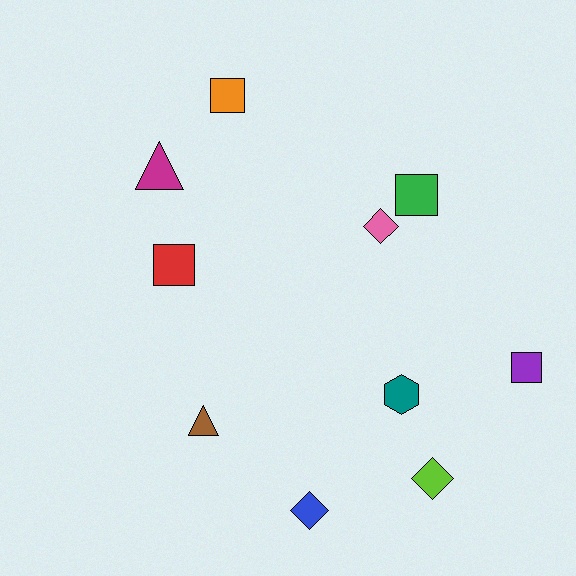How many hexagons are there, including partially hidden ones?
There is 1 hexagon.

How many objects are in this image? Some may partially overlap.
There are 10 objects.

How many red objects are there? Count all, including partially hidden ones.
There is 1 red object.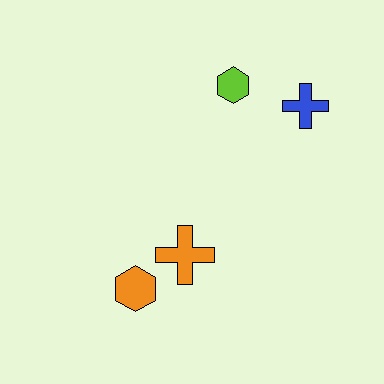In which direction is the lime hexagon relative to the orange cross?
The lime hexagon is above the orange cross.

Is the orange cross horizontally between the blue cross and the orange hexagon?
Yes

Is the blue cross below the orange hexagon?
No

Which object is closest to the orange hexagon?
The orange cross is closest to the orange hexagon.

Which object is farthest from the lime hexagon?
The orange hexagon is farthest from the lime hexagon.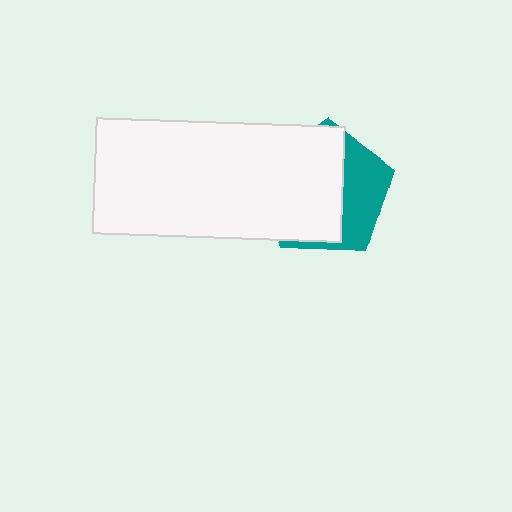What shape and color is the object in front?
The object in front is a white rectangle.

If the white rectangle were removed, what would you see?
You would see the complete teal pentagon.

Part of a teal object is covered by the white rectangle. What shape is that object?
It is a pentagon.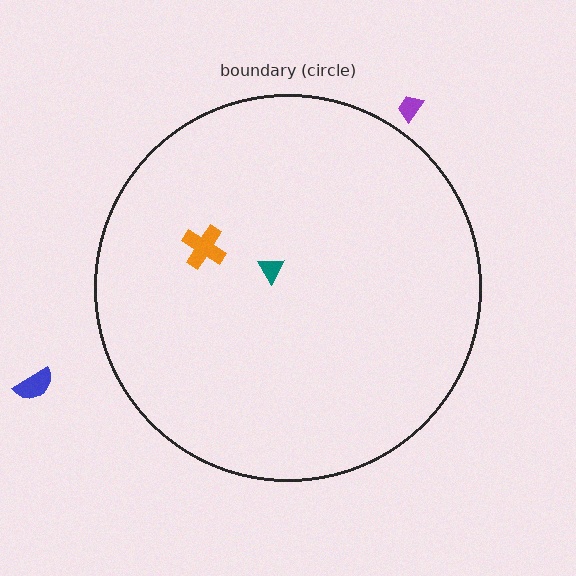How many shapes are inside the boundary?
2 inside, 2 outside.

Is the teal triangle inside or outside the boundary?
Inside.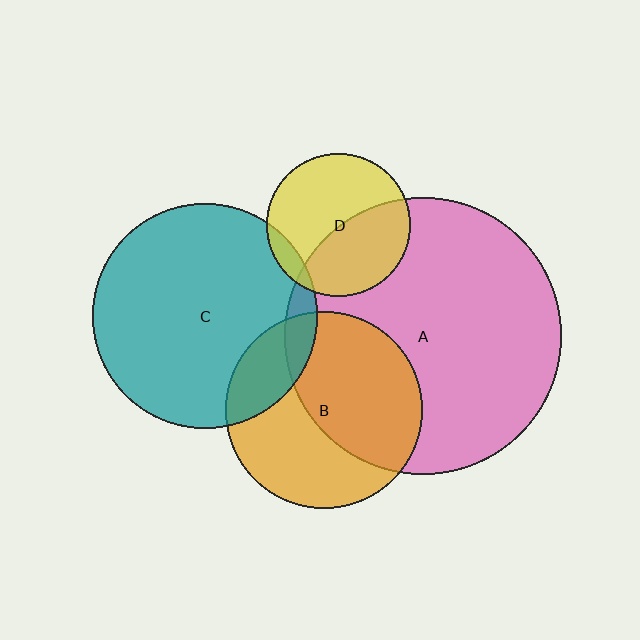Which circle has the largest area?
Circle A (pink).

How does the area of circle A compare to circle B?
Approximately 2.0 times.